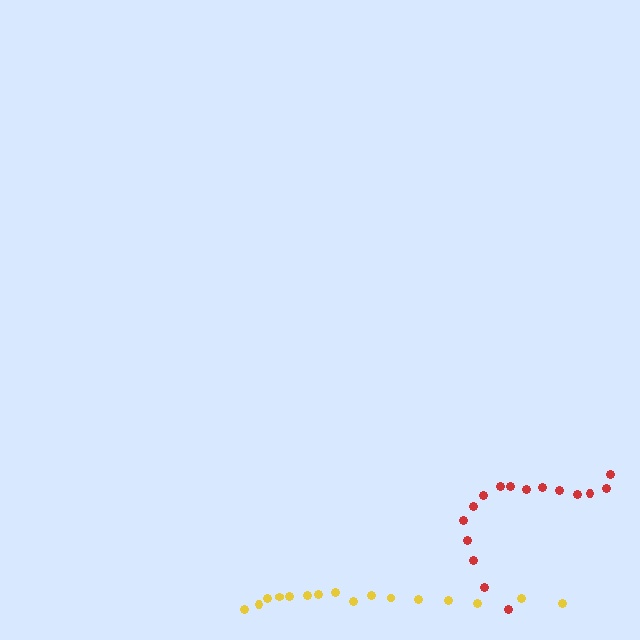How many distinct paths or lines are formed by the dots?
There are 2 distinct paths.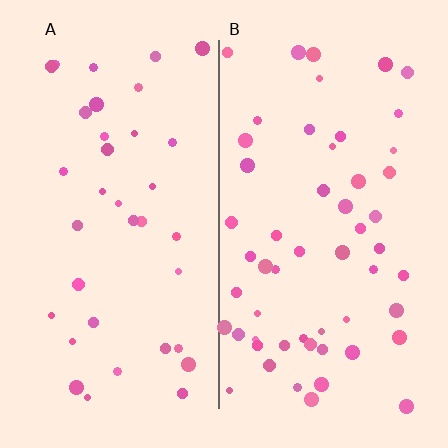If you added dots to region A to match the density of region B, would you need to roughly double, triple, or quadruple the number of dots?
Approximately double.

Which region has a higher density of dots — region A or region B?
B (the right).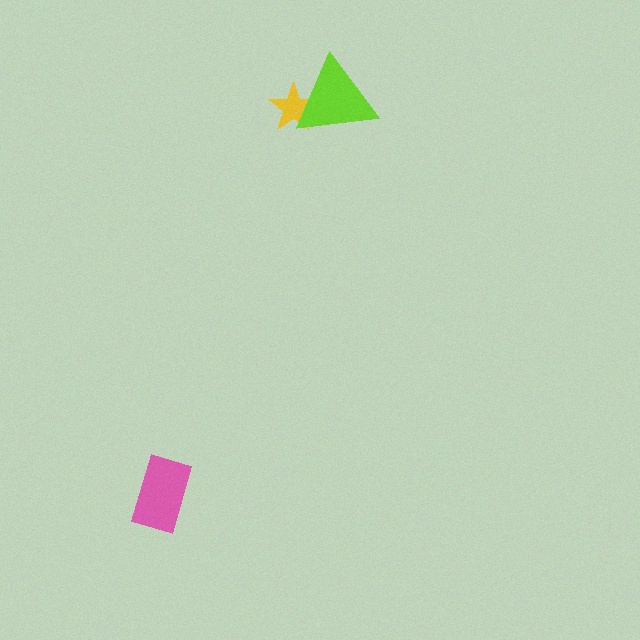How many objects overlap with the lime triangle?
1 object overlaps with the lime triangle.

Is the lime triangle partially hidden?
No, no other shape covers it.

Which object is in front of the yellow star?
The lime triangle is in front of the yellow star.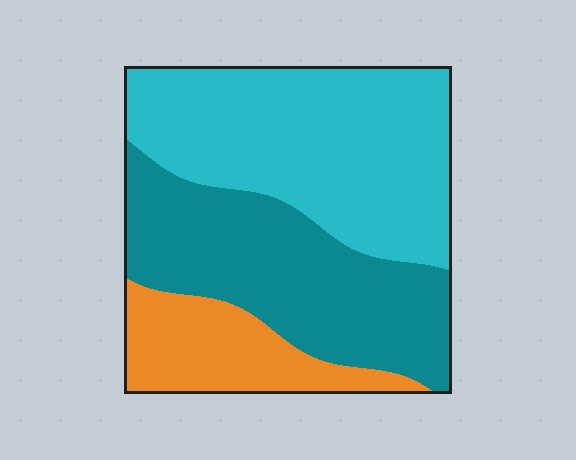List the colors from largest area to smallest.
From largest to smallest: cyan, teal, orange.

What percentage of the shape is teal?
Teal takes up between a quarter and a half of the shape.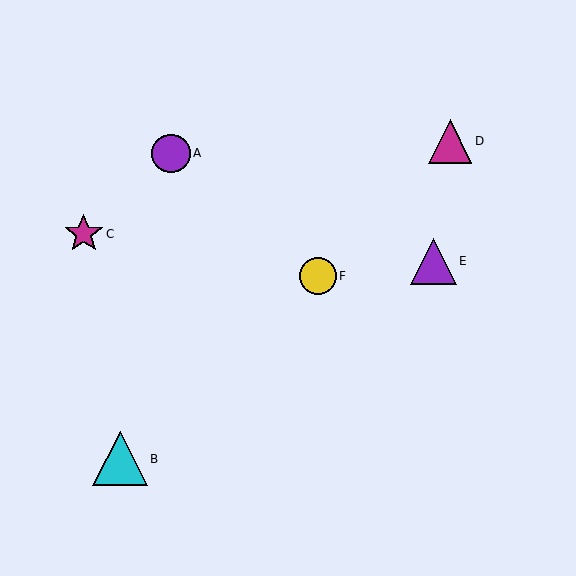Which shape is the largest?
The cyan triangle (labeled B) is the largest.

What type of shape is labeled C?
Shape C is a magenta star.